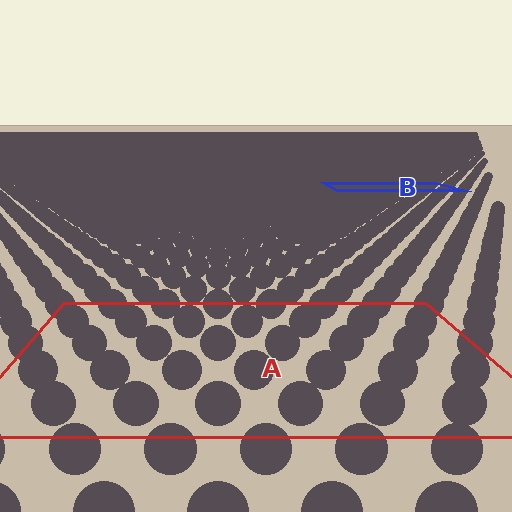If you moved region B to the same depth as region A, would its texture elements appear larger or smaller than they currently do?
They would appear larger. At a closer depth, the same texture elements are projected at a bigger on-screen size.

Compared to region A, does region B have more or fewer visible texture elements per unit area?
Region B has more texture elements per unit area — they are packed more densely because it is farther away.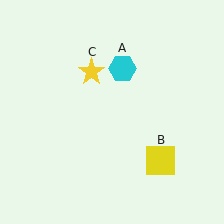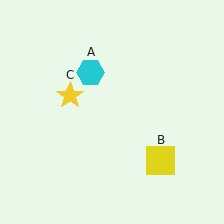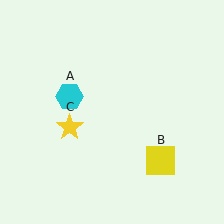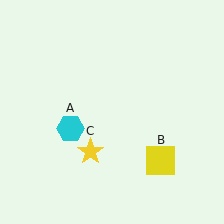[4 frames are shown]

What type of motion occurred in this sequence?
The cyan hexagon (object A), yellow star (object C) rotated counterclockwise around the center of the scene.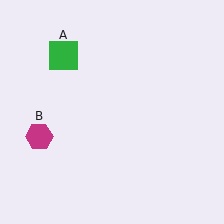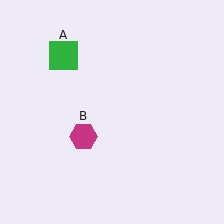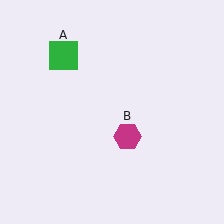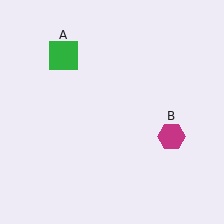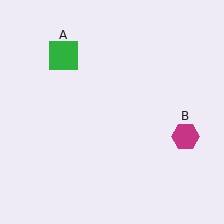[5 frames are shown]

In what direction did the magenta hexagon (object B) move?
The magenta hexagon (object B) moved right.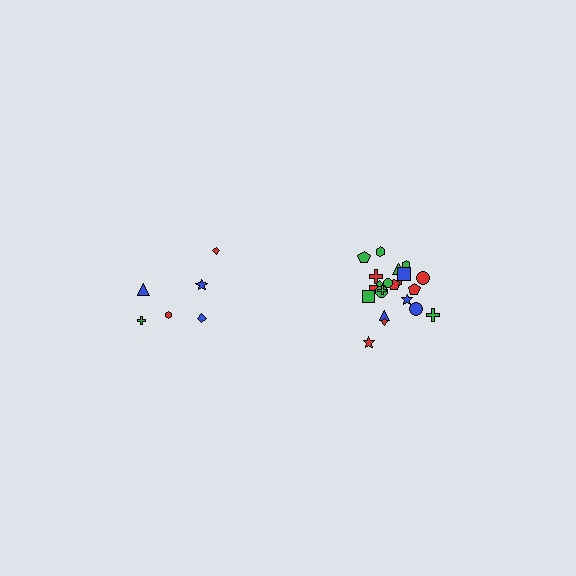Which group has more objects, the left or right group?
The right group.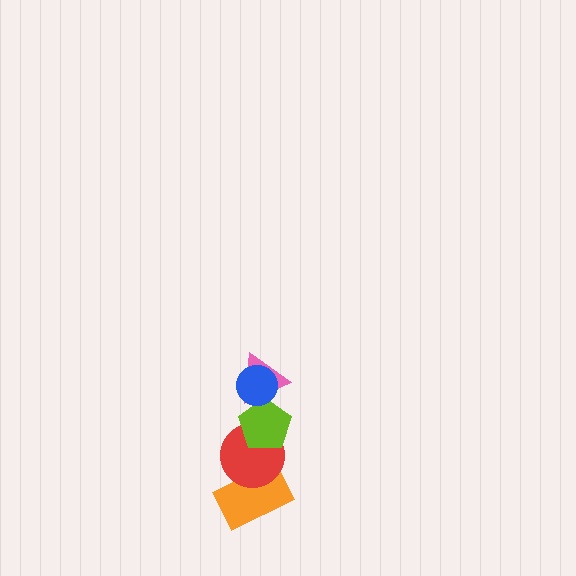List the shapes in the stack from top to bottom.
From top to bottom: the blue circle, the pink triangle, the lime pentagon, the red circle, the orange rectangle.